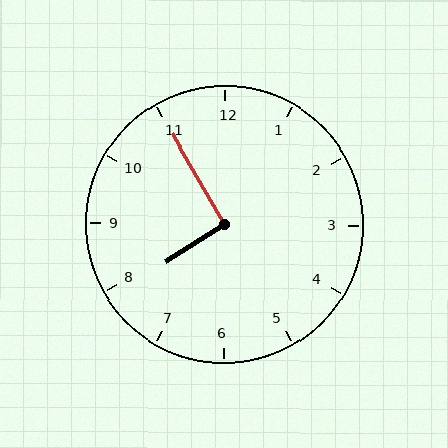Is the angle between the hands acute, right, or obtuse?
It is right.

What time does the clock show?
7:55.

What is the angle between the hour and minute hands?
Approximately 92 degrees.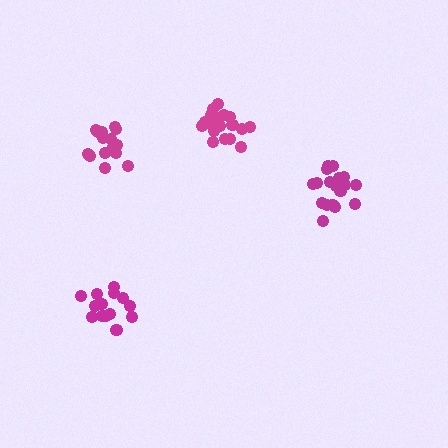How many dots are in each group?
Group 1: 19 dots, Group 2: 18 dots, Group 3: 14 dots, Group 4: 17 dots (68 total).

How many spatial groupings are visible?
There are 4 spatial groupings.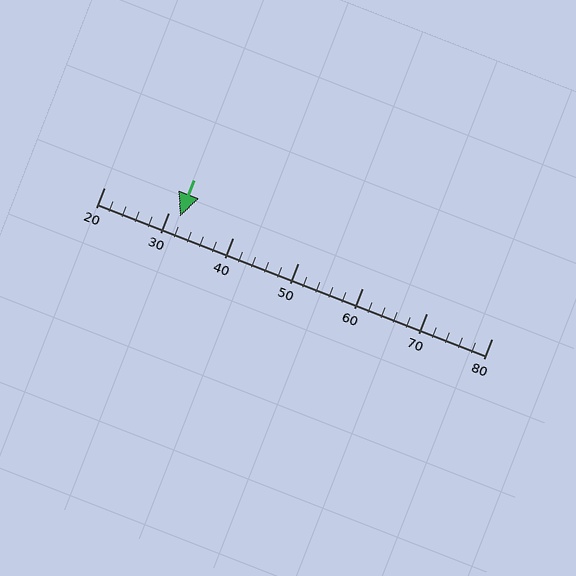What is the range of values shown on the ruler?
The ruler shows values from 20 to 80.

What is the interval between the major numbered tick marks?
The major tick marks are spaced 10 units apart.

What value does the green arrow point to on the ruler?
The green arrow points to approximately 32.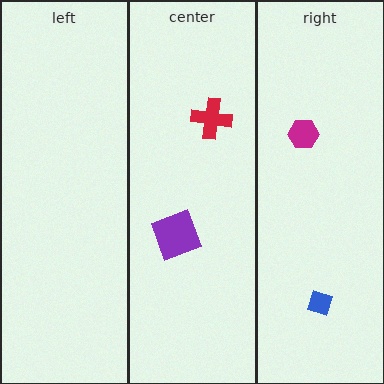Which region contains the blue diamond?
The right region.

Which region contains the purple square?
The center region.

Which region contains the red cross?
The center region.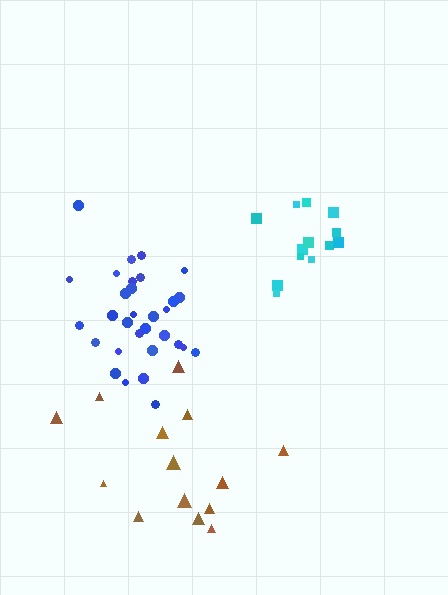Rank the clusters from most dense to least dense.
blue, cyan, brown.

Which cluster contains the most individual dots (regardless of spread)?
Blue (31).